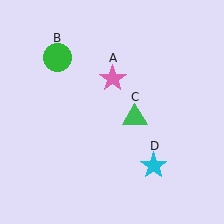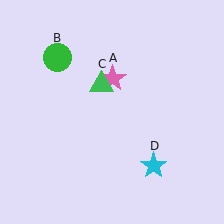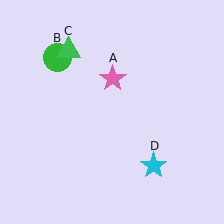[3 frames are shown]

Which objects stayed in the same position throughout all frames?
Pink star (object A) and green circle (object B) and cyan star (object D) remained stationary.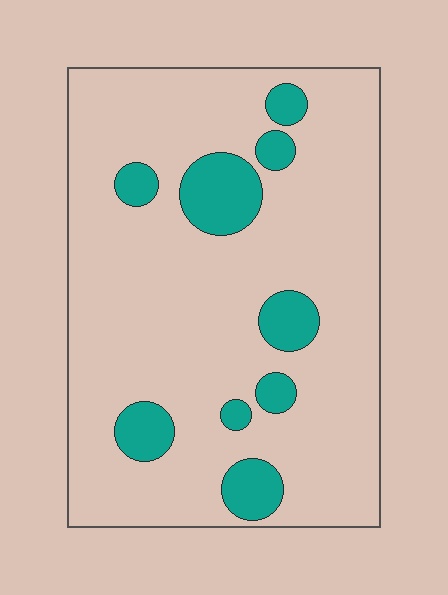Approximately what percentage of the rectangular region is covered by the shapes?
Approximately 15%.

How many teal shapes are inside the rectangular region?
9.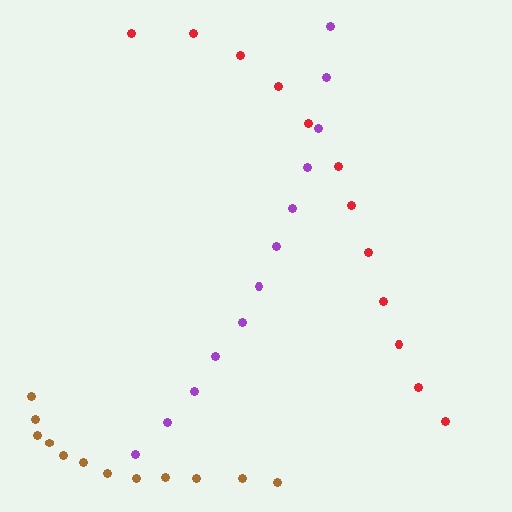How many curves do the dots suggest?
There are 3 distinct paths.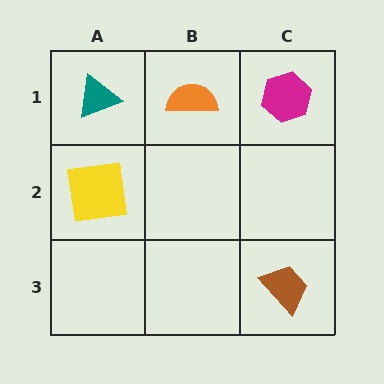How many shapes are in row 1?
3 shapes.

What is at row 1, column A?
A teal triangle.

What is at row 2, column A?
A yellow square.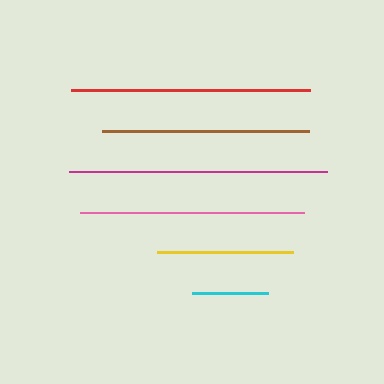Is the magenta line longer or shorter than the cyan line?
The magenta line is longer than the cyan line.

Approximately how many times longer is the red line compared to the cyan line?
The red line is approximately 3.1 times the length of the cyan line.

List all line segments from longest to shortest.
From longest to shortest: magenta, red, pink, brown, yellow, cyan.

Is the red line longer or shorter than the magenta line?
The magenta line is longer than the red line.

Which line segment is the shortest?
The cyan line is the shortest at approximately 76 pixels.